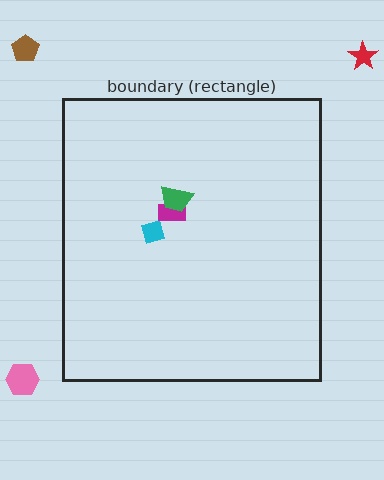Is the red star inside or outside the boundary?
Outside.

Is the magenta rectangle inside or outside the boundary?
Inside.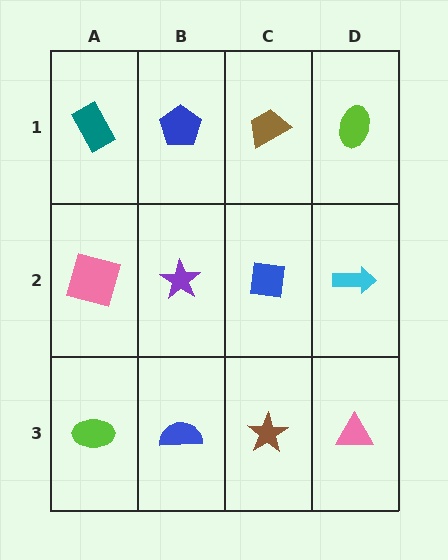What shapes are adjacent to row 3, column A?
A pink square (row 2, column A), a blue semicircle (row 3, column B).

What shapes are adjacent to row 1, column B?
A purple star (row 2, column B), a teal rectangle (row 1, column A), a brown trapezoid (row 1, column C).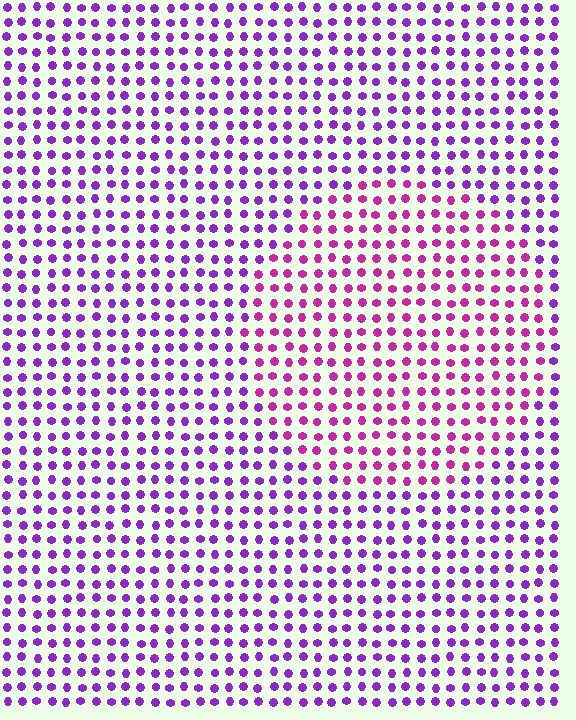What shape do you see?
I see a circle.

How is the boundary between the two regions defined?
The boundary is defined purely by a slight shift in hue (about 34 degrees). Spacing, size, and orientation are identical on both sides.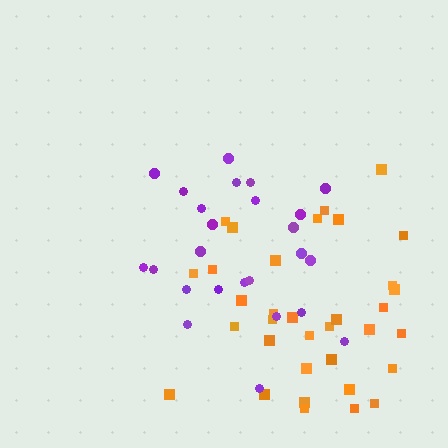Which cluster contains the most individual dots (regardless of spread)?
Orange (34).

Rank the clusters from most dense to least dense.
orange, purple.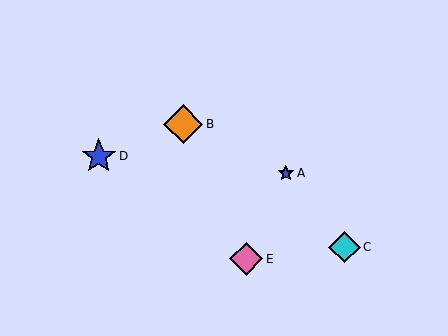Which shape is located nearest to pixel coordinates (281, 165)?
The blue star (labeled A) at (286, 173) is nearest to that location.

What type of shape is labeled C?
Shape C is a cyan diamond.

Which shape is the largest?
The orange diamond (labeled B) is the largest.